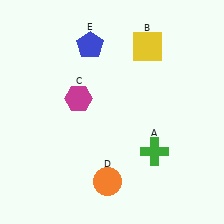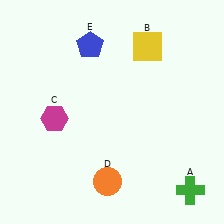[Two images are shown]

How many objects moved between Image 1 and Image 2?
2 objects moved between the two images.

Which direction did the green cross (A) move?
The green cross (A) moved down.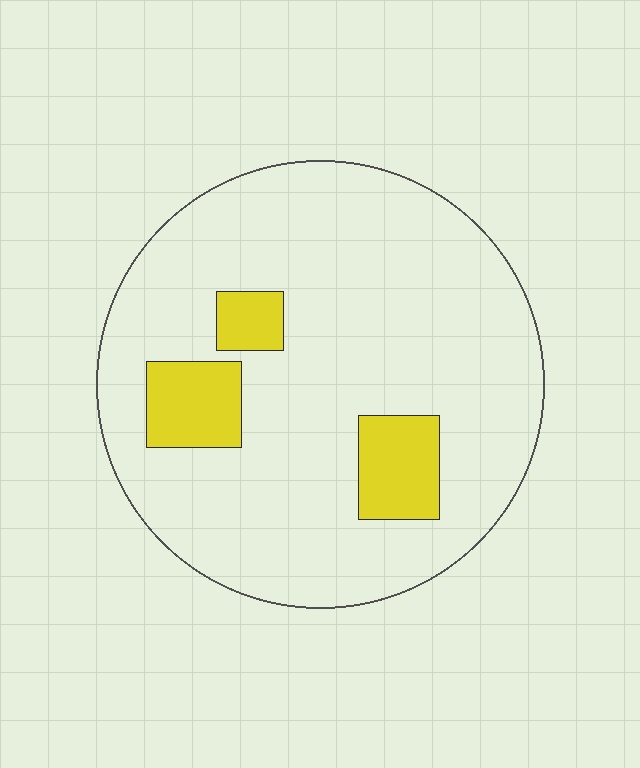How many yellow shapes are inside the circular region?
3.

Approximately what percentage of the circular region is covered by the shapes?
Approximately 15%.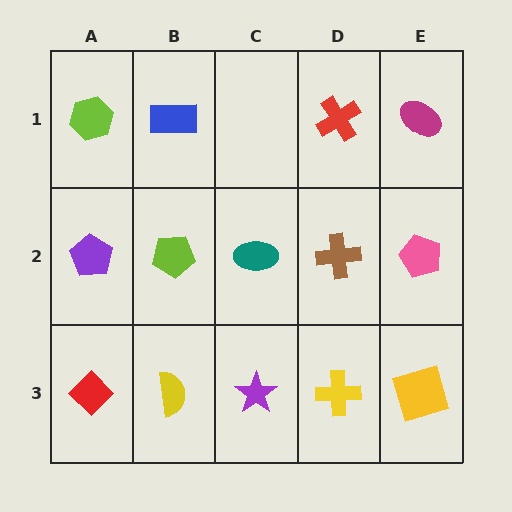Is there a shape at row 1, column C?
No, that cell is empty.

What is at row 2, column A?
A purple pentagon.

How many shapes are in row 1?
4 shapes.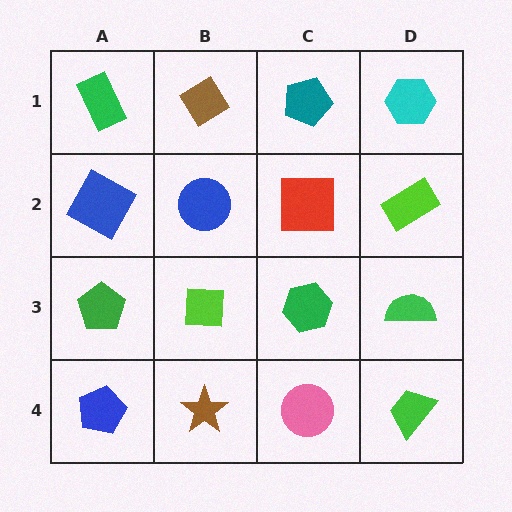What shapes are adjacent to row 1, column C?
A red square (row 2, column C), a brown diamond (row 1, column B), a cyan hexagon (row 1, column D).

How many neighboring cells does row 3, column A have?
3.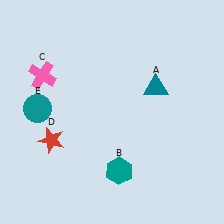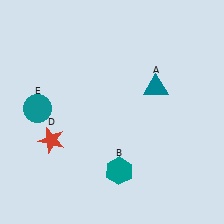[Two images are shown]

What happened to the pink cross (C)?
The pink cross (C) was removed in Image 2. It was in the top-left area of Image 1.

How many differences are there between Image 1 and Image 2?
There is 1 difference between the two images.